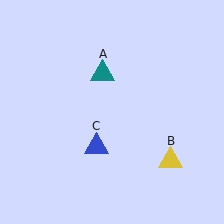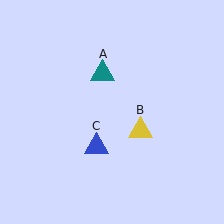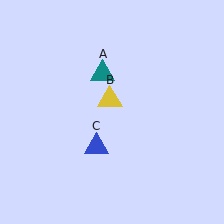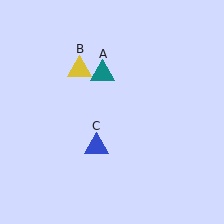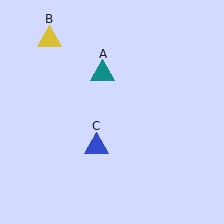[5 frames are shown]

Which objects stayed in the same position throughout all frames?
Teal triangle (object A) and blue triangle (object C) remained stationary.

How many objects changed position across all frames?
1 object changed position: yellow triangle (object B).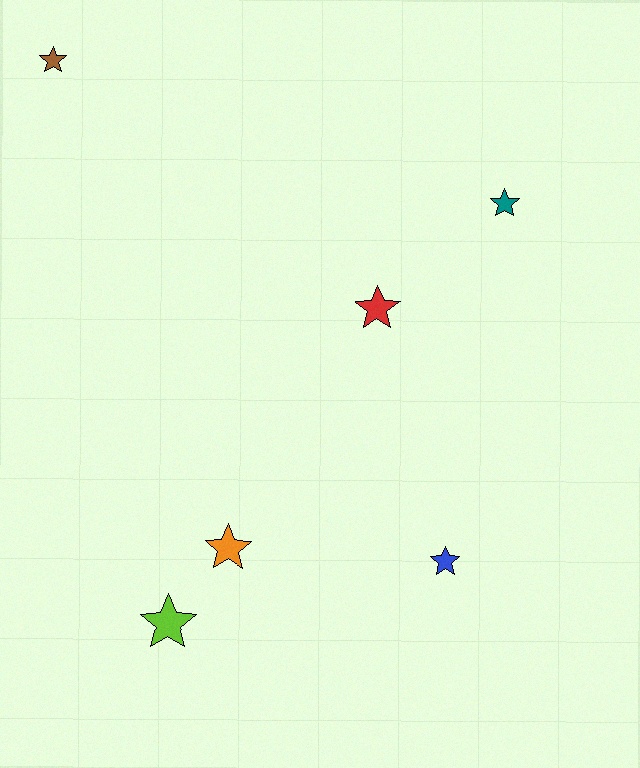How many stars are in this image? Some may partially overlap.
There are 6 stars.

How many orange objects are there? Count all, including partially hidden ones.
There is 1 orange object.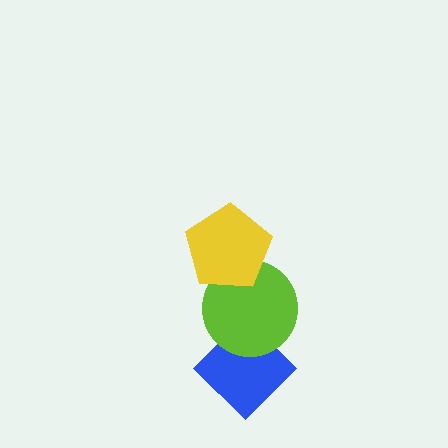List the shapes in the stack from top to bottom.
From top to bottom: the yellow pentagon, the lime circle, the blue diamond.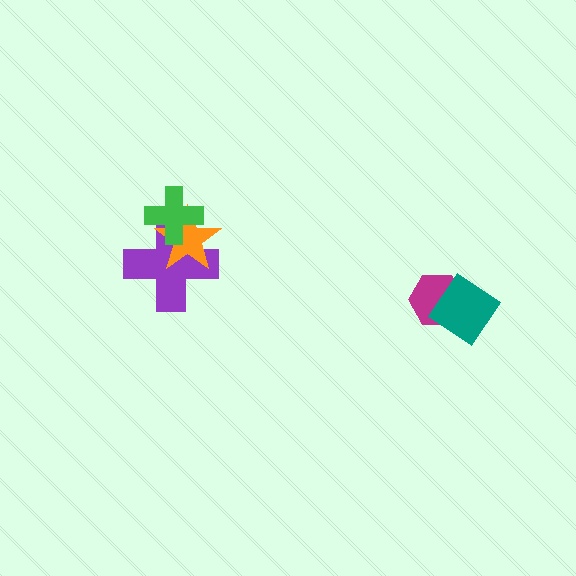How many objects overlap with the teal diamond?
1 object overlaps with the teal diamond.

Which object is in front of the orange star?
The green cross is in front of the orange star.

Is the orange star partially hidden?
Yes, it is partially covered by another shape.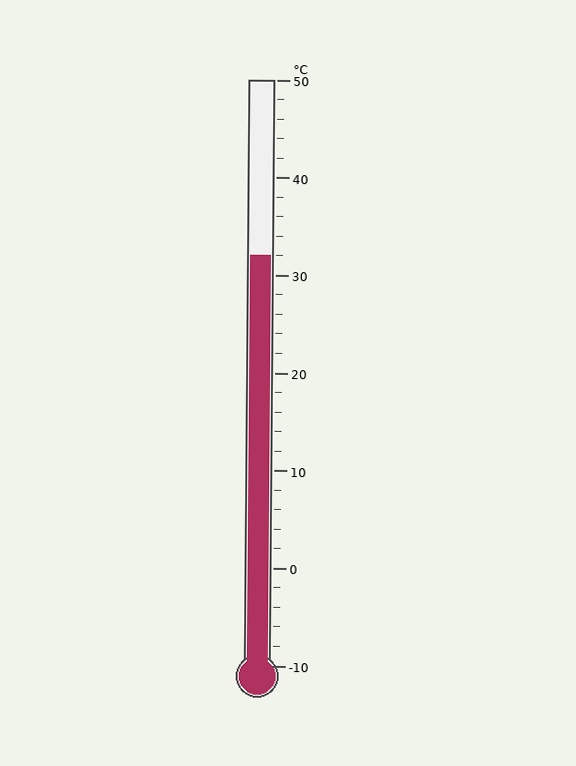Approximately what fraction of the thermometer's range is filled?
The thermometer is filled to approximately 70% of its range.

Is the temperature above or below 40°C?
The temperature is below 40°C.